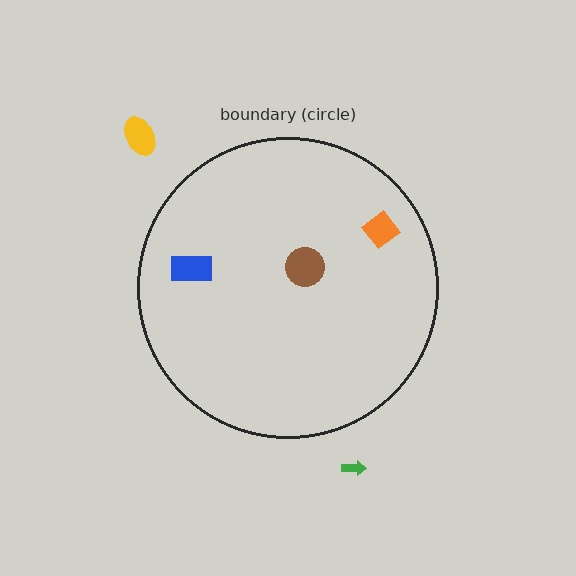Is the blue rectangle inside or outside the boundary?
Inside.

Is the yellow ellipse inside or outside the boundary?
Outside.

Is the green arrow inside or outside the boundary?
Outside.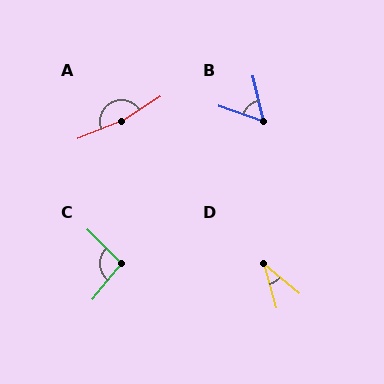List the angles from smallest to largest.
D (34°), B (57°), C (96°), A (170°).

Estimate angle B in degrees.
Approximately 57 degrees.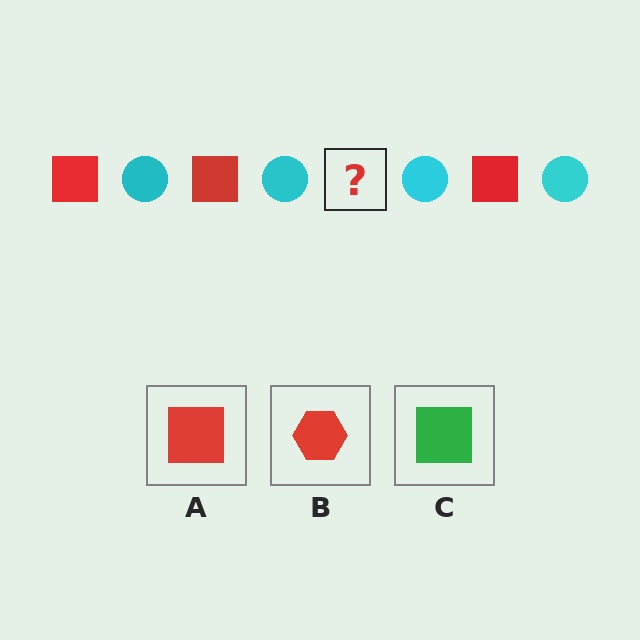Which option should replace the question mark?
Option A.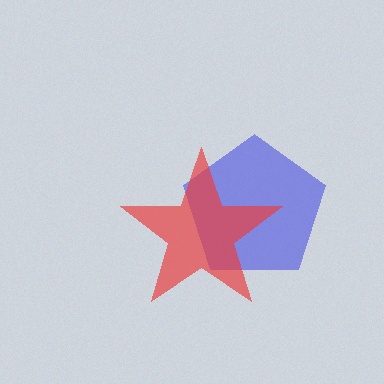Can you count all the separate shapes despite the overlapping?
Yes, there are 2 separate shapes.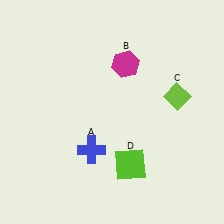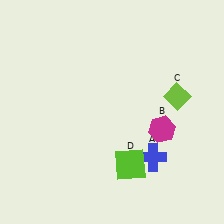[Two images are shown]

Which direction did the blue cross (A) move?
The blue cross (A) moved right.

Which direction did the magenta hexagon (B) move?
The magenta hexagon (B) moved down.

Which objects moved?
The objects that moved are: the blue cross (A), the magenta hexagon (B).